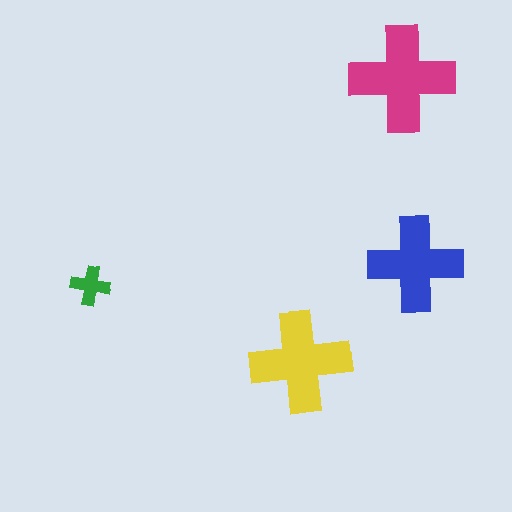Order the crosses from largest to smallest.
the magenta one, the yellow one, the blue one, the green one.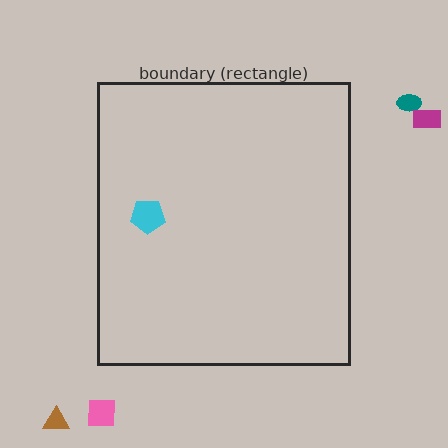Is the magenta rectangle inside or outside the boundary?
Outside.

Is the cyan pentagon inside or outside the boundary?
Inside.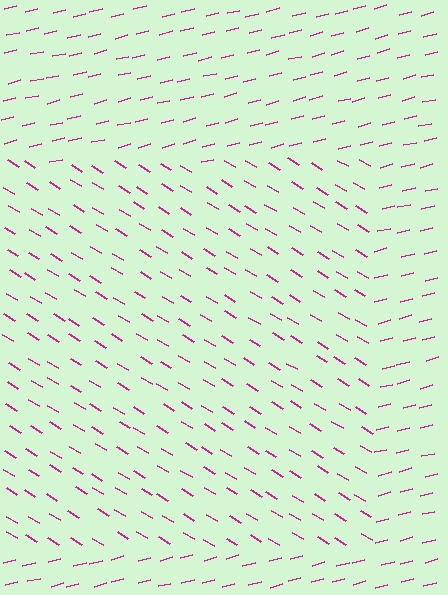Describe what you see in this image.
The image is filled with small magenta line segments. A rectangle region in the image has lines oriented differently from the surrounding lines, creating a visible texture boundary.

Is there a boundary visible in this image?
Yes, there is a texture boundary formed by a change in line orientation.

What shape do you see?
I see a rectangle.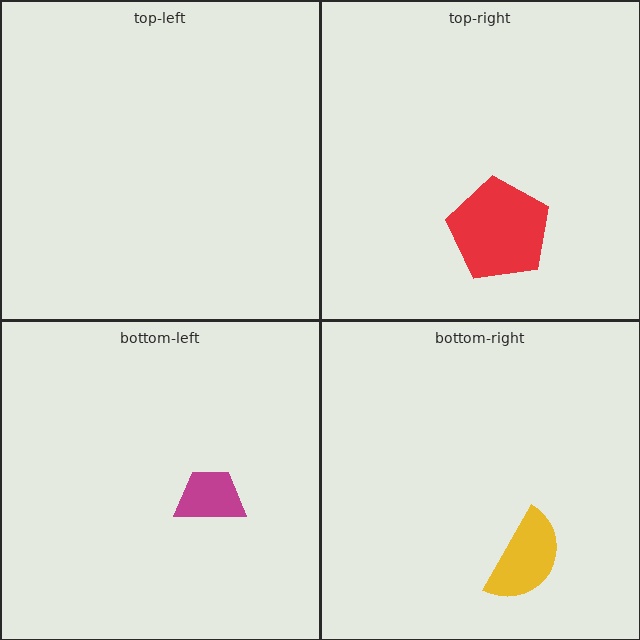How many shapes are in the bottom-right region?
1.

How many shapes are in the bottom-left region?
1.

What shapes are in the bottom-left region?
The magenta trapezoid.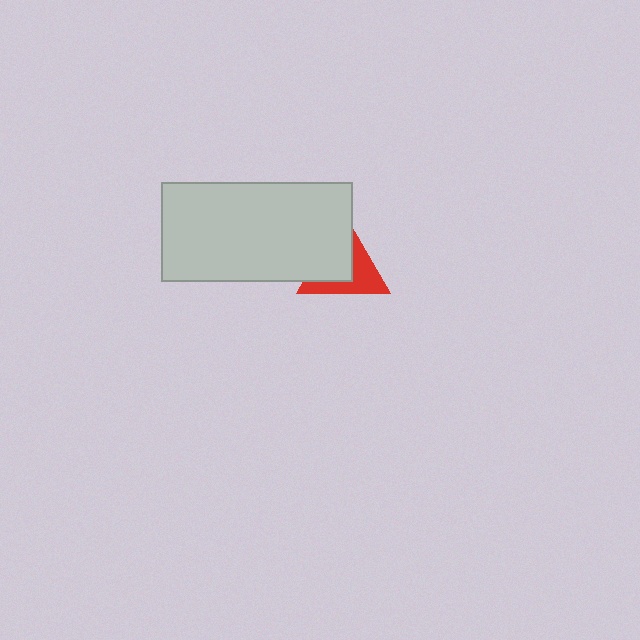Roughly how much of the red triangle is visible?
About half of it is visible (roughly 48%).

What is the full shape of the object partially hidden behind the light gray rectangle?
The partially hidden object is a red triangle.